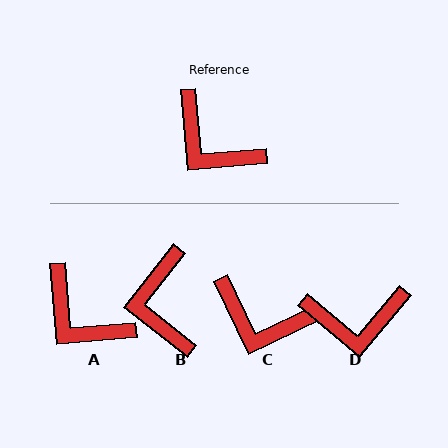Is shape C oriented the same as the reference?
No, it is off by about 20 degrees.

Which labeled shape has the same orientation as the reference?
A.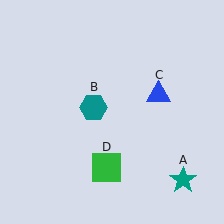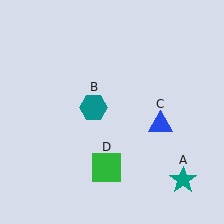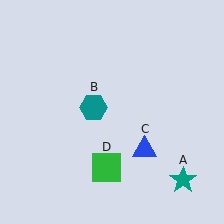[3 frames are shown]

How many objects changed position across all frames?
1 object changed position: blue triangle (object C).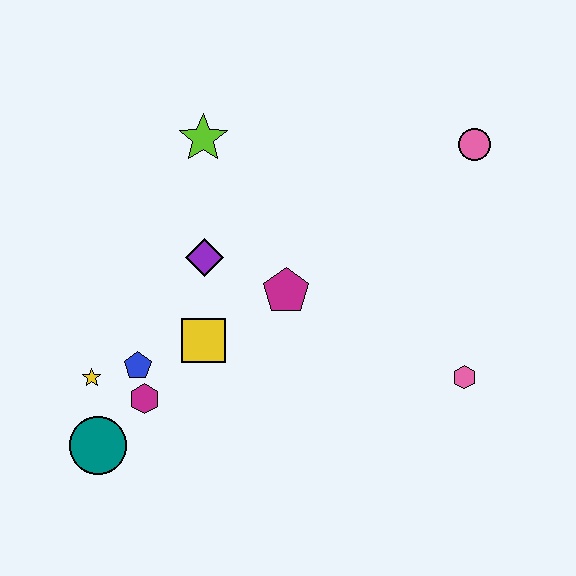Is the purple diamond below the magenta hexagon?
No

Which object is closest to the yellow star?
The blue pentagon is closest to the yellow star.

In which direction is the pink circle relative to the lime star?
The pink circle is to the right of the lime star.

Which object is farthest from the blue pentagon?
The pink circle is farthest from the blue pentagon.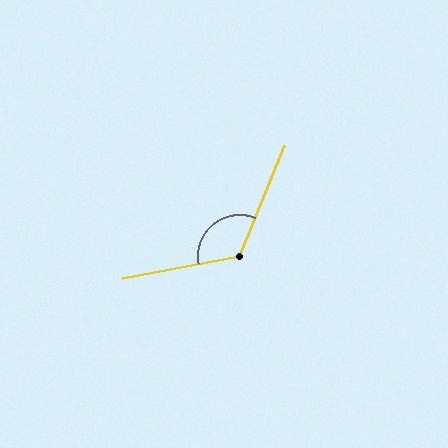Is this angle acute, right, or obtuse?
It is obtuse.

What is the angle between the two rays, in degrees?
Approximately 123 degrees.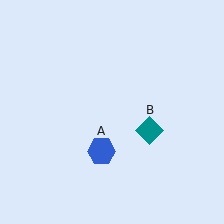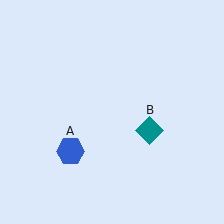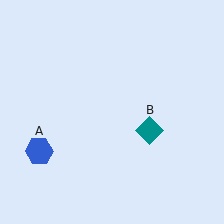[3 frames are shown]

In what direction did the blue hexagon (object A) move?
The blue hexagon (object A) moved left.